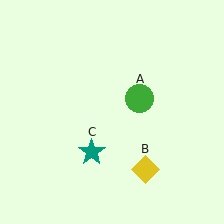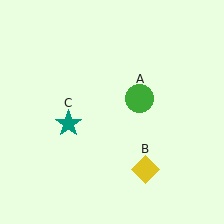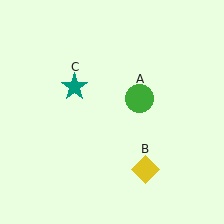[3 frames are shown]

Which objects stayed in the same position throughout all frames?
Green circle (object A) and yellow diamond (object B) remained stationary.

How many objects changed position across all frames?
1 object changed position: teal star (object C).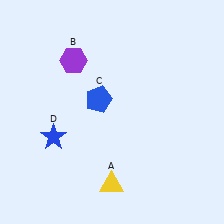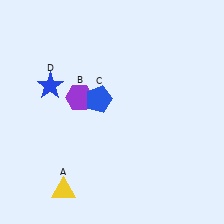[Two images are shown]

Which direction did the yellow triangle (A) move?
The yellow triangle (A) moved left.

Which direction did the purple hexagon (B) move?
The purple hexagon (B) moved down.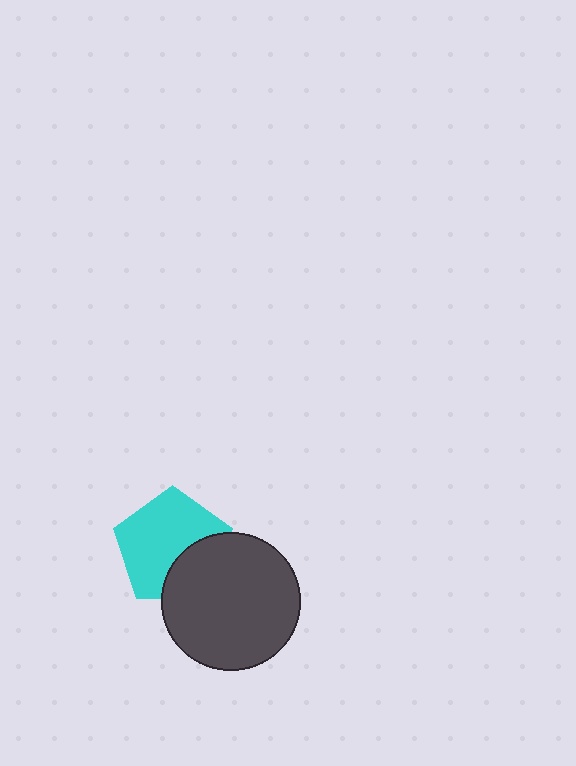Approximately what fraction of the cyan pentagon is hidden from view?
Roughly 32% of the cyan pentagon is hidden behind the dark gray circle.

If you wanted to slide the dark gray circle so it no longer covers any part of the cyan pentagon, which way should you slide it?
Slide it toward the lower-right — that is the most direct way to separate the two shapes.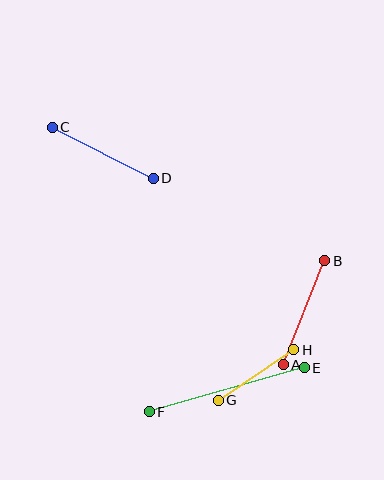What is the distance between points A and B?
The distance is approximately 112 pixels.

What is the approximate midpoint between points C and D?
The midpoint is at approximately (103, 153) pixels.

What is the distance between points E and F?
The distance is approximately 161 pixels.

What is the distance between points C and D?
The distance is approximately 113 pixels.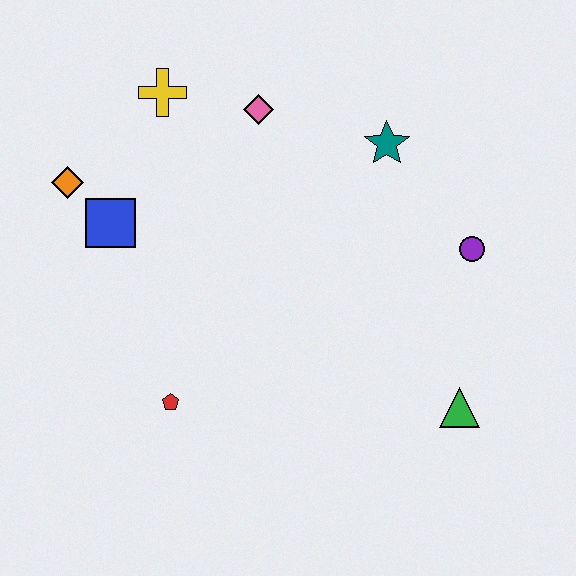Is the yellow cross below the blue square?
No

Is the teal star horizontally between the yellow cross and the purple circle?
Yes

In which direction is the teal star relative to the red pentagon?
The teal star is above the red pentagon.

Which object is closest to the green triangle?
The purple circle is closest to the green triangle.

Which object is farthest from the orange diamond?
The green triangle is farthest from the orange diamond.